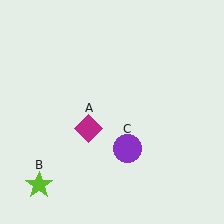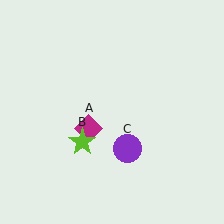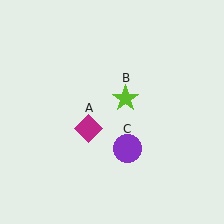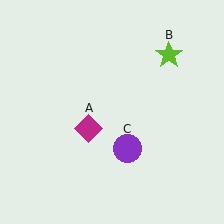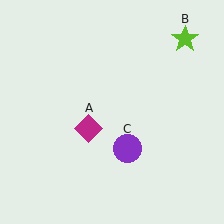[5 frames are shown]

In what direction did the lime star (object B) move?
The lime star (object B) moved up and to the right.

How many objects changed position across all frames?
1 object changed position: lime star (object B).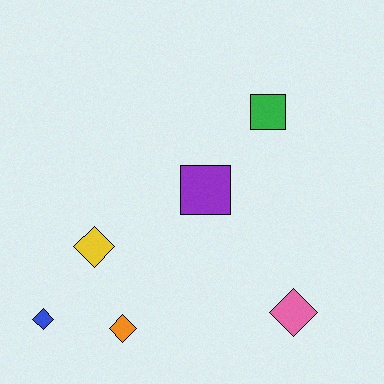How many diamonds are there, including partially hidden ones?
There are 4 diamonds.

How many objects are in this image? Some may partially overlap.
There are 6 objects.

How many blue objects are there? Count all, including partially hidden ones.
There is 1 blue object.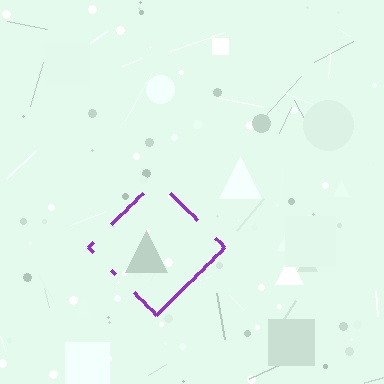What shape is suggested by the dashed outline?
The dashed outline suggests a diamond.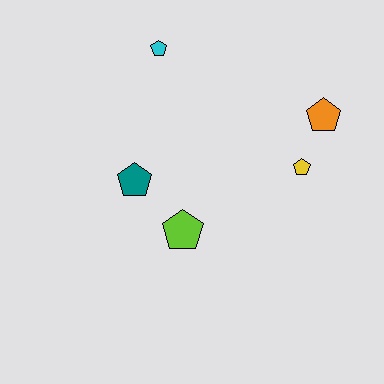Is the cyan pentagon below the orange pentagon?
No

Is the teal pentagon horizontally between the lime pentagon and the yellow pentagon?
No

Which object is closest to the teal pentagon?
The lime pentagon is closest to the teal pentagon.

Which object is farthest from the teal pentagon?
The orange pentagon is farthest from the teal pentagon.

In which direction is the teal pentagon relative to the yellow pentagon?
The teal pentagon is to the left of the yellow pentagon.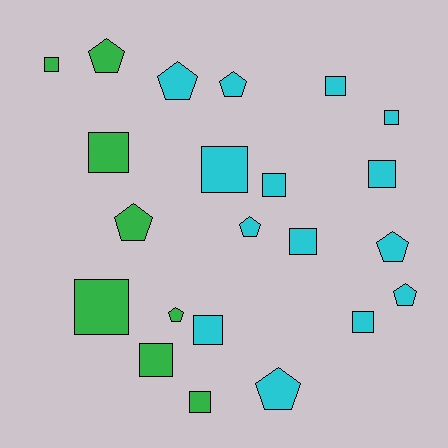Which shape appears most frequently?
Square, with 13 objects.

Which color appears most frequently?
Cyan, with 14 objects.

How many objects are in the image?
There are 22 objects.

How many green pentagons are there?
There are 3 green pentagons.